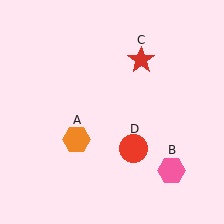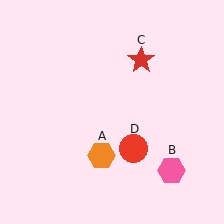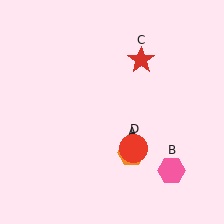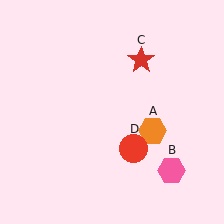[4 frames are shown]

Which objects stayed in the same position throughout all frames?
Pink hexagon (object B) and red star (object C) and red circle (object D) remained stationary.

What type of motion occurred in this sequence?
The orange hexagon (object A) rotated counterclockwise around the center of the scene.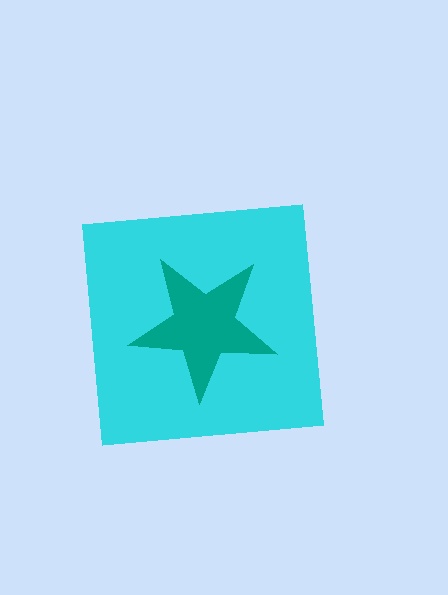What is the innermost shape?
The teal star.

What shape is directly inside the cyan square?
The teal star.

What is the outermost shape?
The cyan square.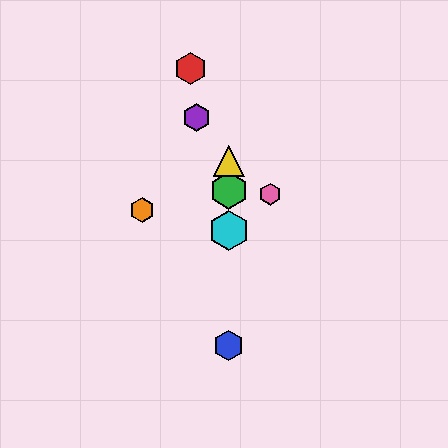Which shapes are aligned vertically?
The blue hexagon, the green hexagon, the yellow triangle, the cyan hexagon are aligned vertically.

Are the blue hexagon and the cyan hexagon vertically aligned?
Yes, both are at x≈229.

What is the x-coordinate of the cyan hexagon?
The cyan hexagon is at x≈229.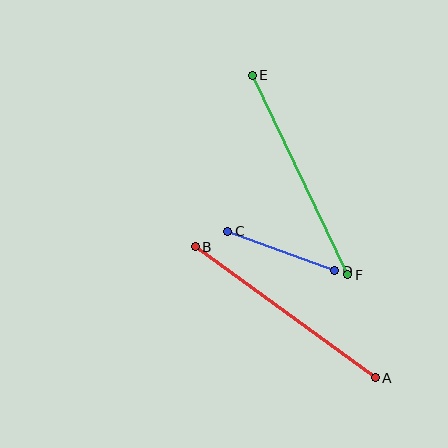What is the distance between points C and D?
The distance is approximately 114 pixels.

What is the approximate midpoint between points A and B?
The midpoint is at approximately (285, 312) pixels.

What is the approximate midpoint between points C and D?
The midpoint is at approximately (281, 251) pixels.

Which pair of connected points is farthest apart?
Points A and B are farthest apart.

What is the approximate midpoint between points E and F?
The midpoint is at approximately (300, 175) pixels.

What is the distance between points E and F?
The distance is approximately 221 pixels.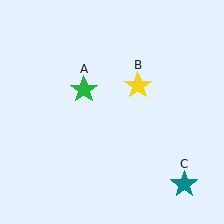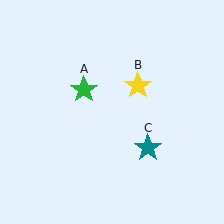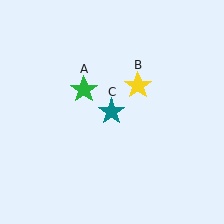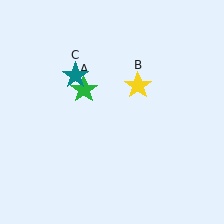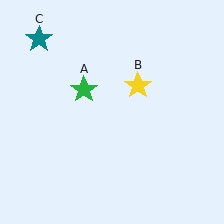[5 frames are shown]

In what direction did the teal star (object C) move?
The teal star (object C) moved up and to the left.